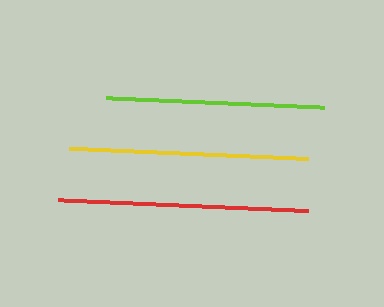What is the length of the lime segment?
The lime segment is approximately 218 pixels long.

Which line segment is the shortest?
The lime line is the shortest at approximately 218 pixels.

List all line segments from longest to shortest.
From longest to shortest: red, yellow, lime.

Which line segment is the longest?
The red line is the longest at approximately 250 pixels.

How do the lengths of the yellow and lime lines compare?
The yellow and lime lines are approximately the same length.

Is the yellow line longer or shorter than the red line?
The red line is longer than the yellow line.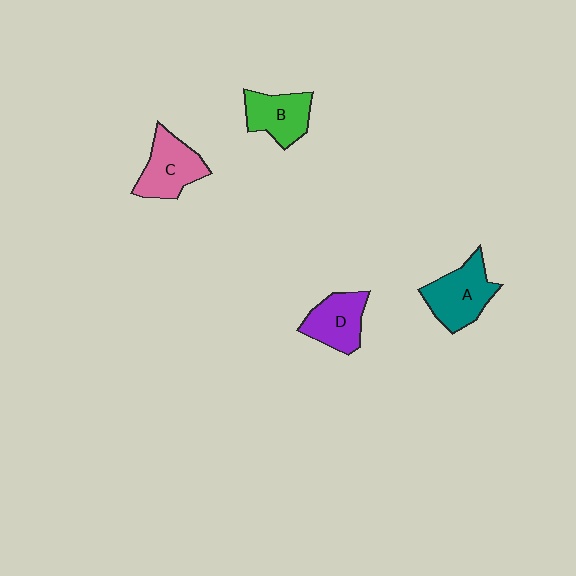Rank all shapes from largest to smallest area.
From largest to smallest: A (teal), C (pink), D (purple), B (green).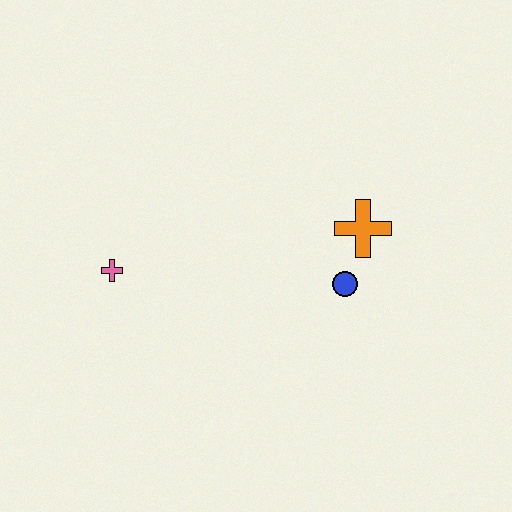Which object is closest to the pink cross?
The blue circle is closest to the pink cross.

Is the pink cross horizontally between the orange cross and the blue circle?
No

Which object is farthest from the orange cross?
The pink cross is farthest from the orange cross.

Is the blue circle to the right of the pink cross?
Yes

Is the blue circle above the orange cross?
No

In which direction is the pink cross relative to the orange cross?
The pink cross is to the left of the orange cross.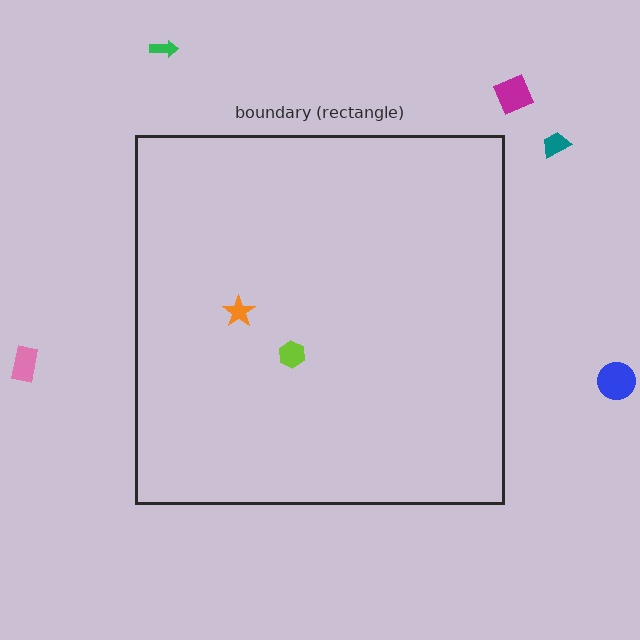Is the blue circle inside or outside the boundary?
Outside.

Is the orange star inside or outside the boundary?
Inside.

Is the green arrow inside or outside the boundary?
Outside.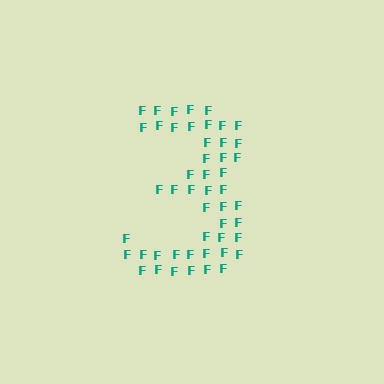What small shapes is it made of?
It is made of small letter F's.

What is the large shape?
The large shape is the digit 3.